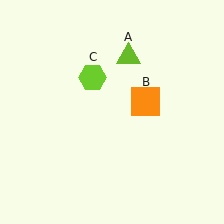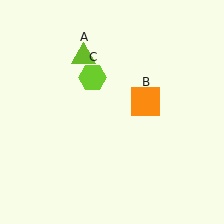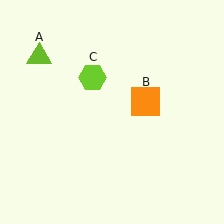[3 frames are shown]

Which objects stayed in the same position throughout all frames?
Orange square (object B) and lime hexagon (object C) remained stationary.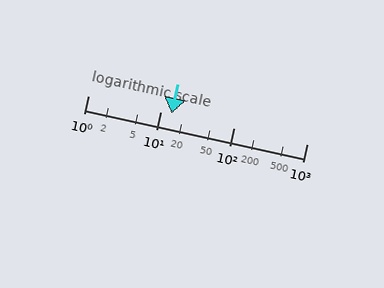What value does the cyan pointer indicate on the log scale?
The pointer indicates approximately 14.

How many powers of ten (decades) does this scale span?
The scale spans 3 decades, from 1 to 1000.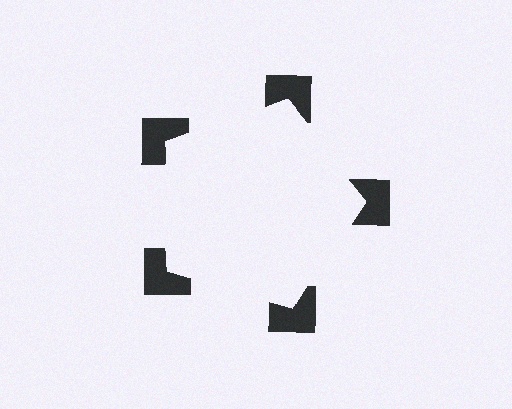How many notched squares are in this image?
There are 5 — one at each vertex of the illusory pentagon.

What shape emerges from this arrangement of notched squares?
An illusory pentagon — its edges are inferred from the aligned wedge cuts in the notched squares, not physically drawn.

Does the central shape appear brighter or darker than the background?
It typically appears slightly brighter than the background, even though no actual brightness change is drawn.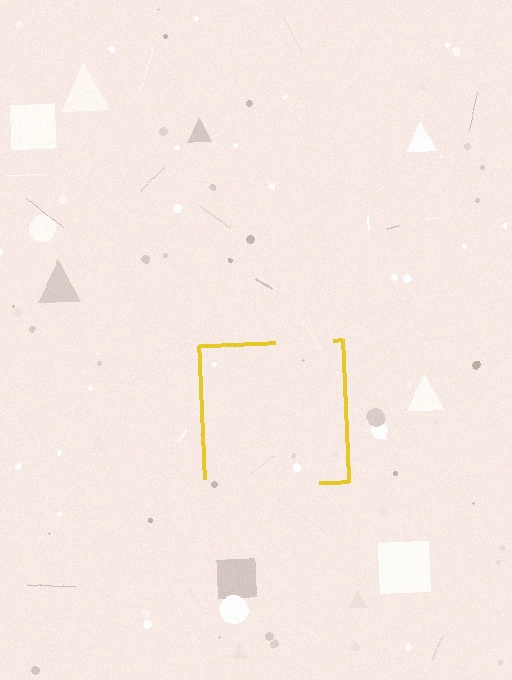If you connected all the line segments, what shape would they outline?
They would outline a square.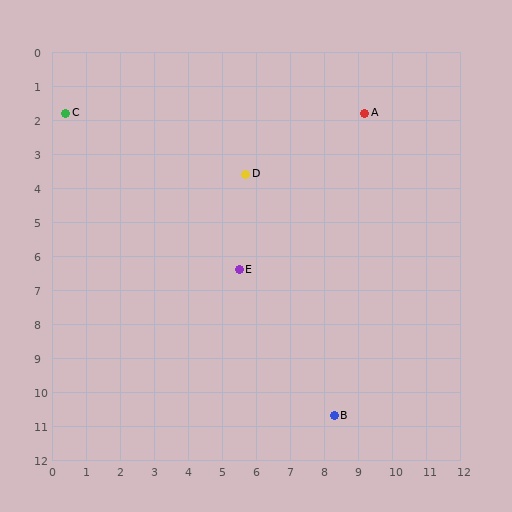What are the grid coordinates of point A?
Point A is at approximately (9.2, 1.8).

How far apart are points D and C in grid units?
Points D and C are about 5.6 grid units apart.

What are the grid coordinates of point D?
Point D is at approximately (5.7, 3.6).